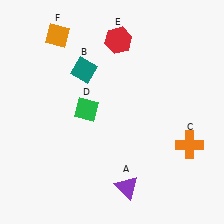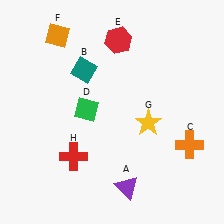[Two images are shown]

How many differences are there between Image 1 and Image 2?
There are 2 differences between the two images.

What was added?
A yellow star (G), a red cross (H) were added in Image 2.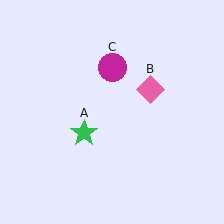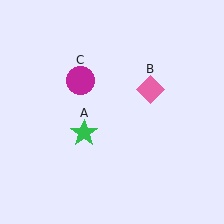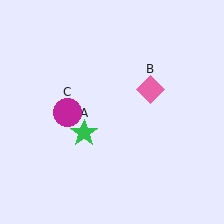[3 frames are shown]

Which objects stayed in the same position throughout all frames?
Green star (object A) and pink diamond (object B) remained stationary.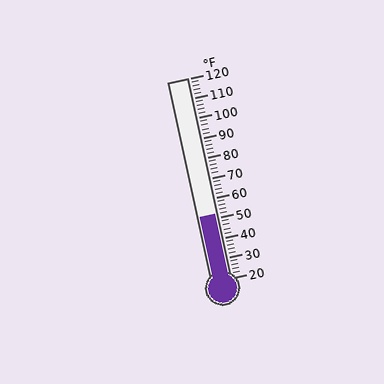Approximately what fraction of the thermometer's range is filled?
The thermometer is filled to approximately 30% of its range.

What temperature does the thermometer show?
The thermometer shows approximately 52°F.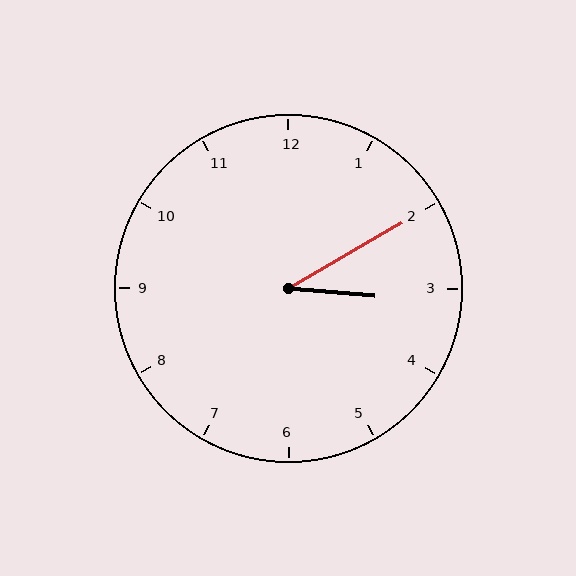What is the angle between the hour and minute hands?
Approximately 35 degrees.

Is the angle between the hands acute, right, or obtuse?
It is acute.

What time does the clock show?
3:10.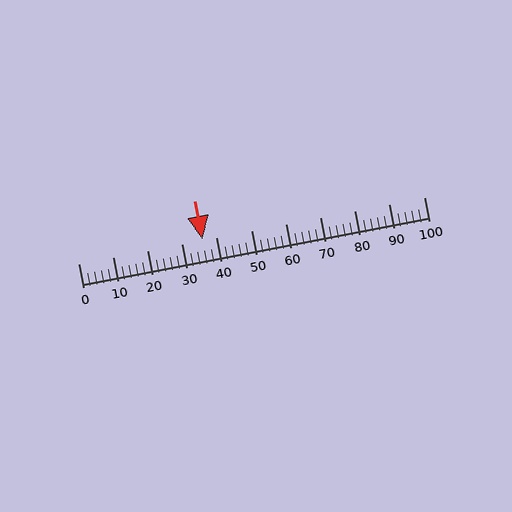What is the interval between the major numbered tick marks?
The major tick marks are spaced 10 units apart.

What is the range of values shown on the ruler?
The ruler shows values from 0 to 100.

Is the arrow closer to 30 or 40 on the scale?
The arrow is closer to 40.